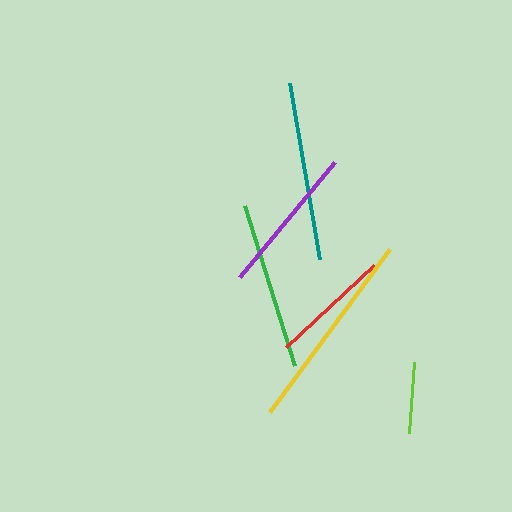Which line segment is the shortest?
The lime line is the shortest at approximately 71 pixels.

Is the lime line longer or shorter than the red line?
The red line is longer than the lime line.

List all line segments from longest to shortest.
From longest to shortest: yellow, teal, green, purple, red, lime.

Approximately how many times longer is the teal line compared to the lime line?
The teal line is approximately 2.5 times the length of the lime line.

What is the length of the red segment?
The red segment is approximately 120 pixels long.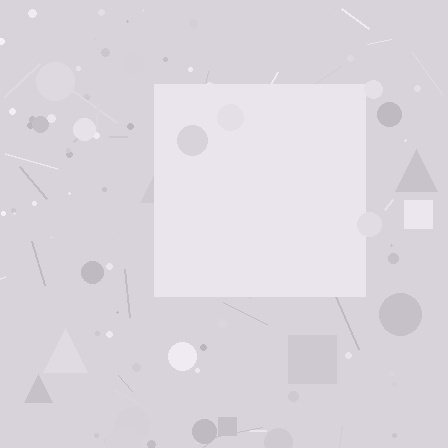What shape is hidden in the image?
A square is hidden in the image.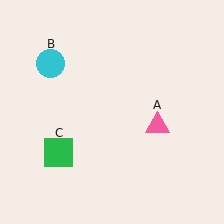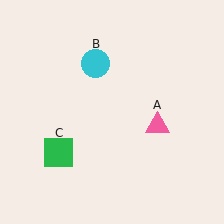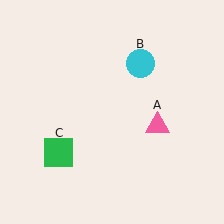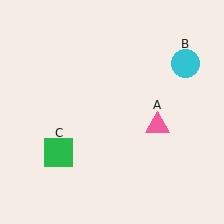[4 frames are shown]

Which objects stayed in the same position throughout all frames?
Pink triangle (object A) and green square (object C) remained stationary.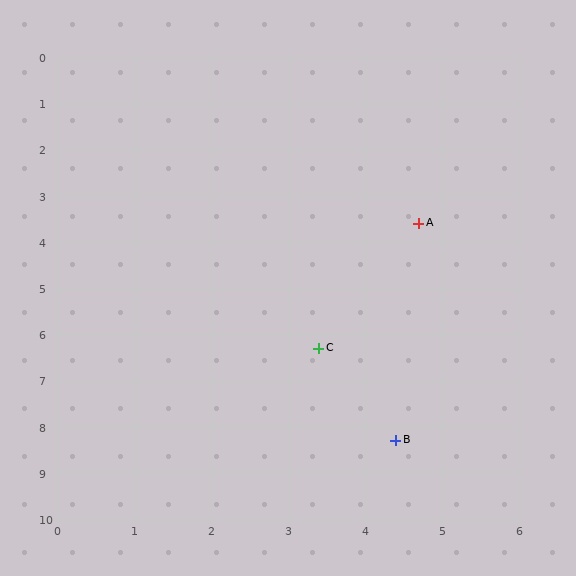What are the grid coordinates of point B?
Point B is at approximately (4.4, 8.3).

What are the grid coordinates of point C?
Point C is at approximately (3.4, 6.3).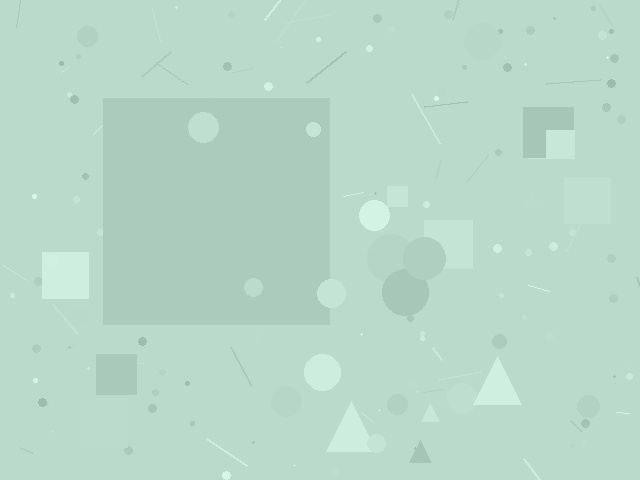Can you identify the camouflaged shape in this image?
The camouflaged shape is a square.